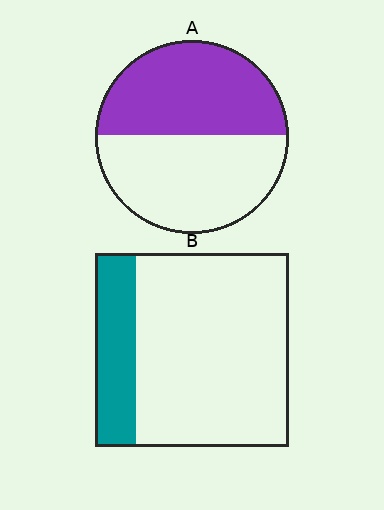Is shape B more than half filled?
No.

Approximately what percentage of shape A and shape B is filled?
A is approximately 50% and B is approximately 20%.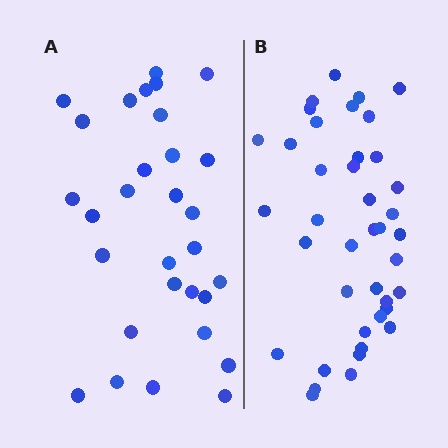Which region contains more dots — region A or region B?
Region B (the right region) has more dots.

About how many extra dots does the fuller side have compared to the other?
Region B has roughly 10 or so more dots than region A.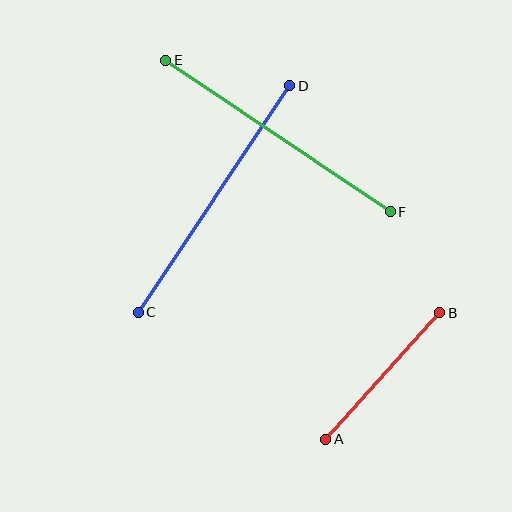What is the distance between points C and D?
The distance is approximately 272 pixels.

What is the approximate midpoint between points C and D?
The midpoint is at approximately (214, 199) pixels.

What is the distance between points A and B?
The distance is approximately 170 pixels.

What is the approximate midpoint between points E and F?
The midpoint is at approximately (278, 136) pixels.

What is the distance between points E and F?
The distance is approximately 271 pixels.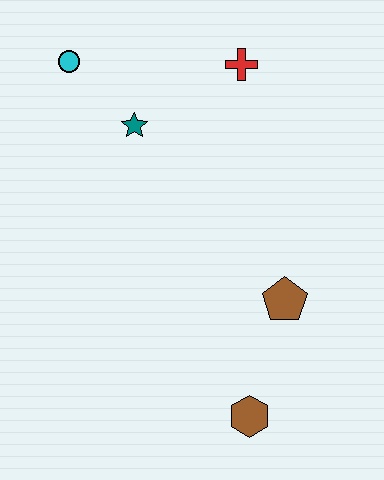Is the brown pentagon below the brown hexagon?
No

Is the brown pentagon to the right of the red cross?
Yes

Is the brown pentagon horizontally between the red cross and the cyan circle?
No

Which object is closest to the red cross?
The teal star is closest to the red cross.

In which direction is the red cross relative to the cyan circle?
The red cross is to the right of the cyan circle.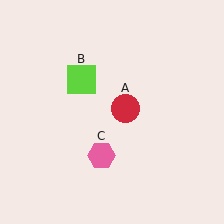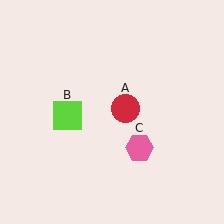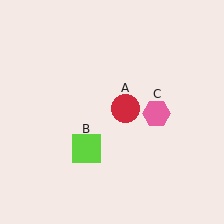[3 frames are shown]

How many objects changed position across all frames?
2 objects changed position: lime square (object B), pink hexagon (object C).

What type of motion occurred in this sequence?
The lime square (object B), pink hexagon (object C) rotated counterclockwise around the center of the scene.